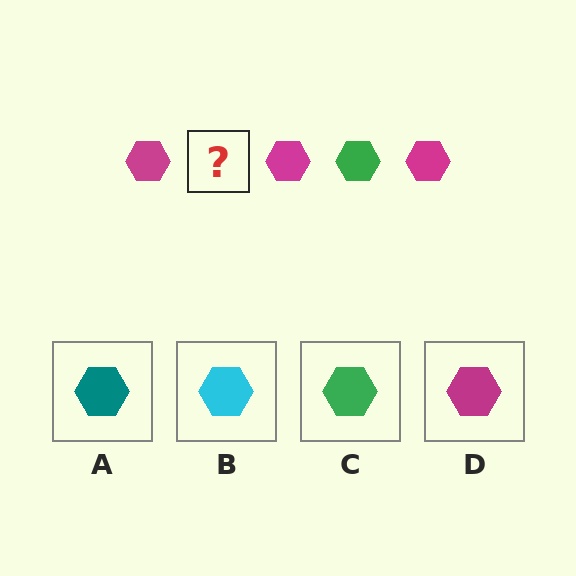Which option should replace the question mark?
Option C.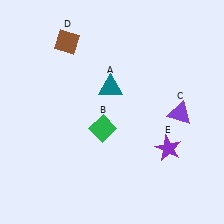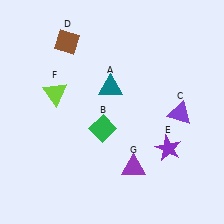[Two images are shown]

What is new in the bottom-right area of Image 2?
A purple triangle (G) was added in the bottom-right area of Image 2.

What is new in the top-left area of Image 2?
A lime triangle (F) was added in the top-left area of Image 2.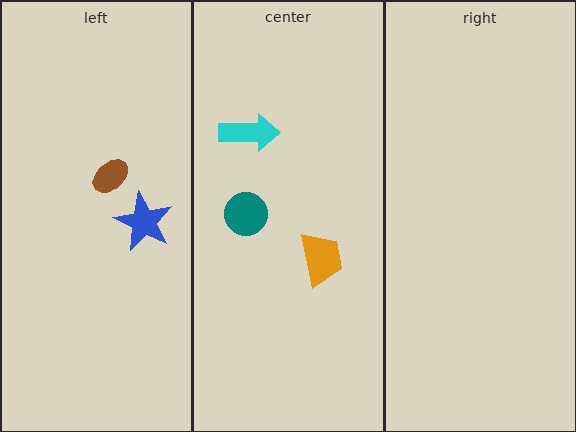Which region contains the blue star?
The left region.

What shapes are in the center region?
The orange trapezoid, the cyan arrow, the teal circle.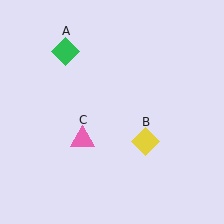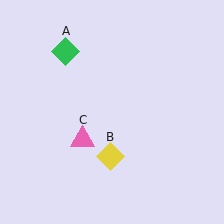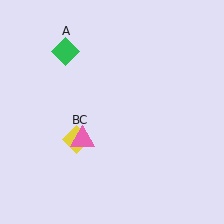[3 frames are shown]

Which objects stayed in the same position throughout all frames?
Green diamond (object A) and pink triangle (object C) remained stationary.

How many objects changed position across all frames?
1 object changed position: yellow diamond (object B).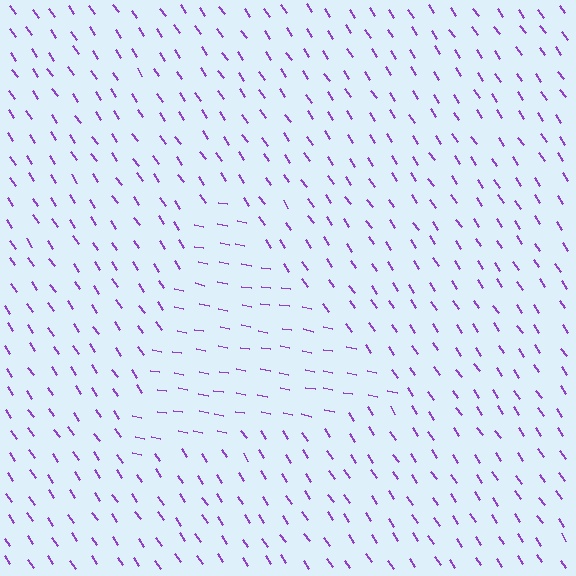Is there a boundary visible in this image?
Yes, there is a texture boundary formed by a change in line orientation.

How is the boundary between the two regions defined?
The boundary is defined purely by a change in line orientation (approximately 45 degrees difference). All lines are the same color and thickness.